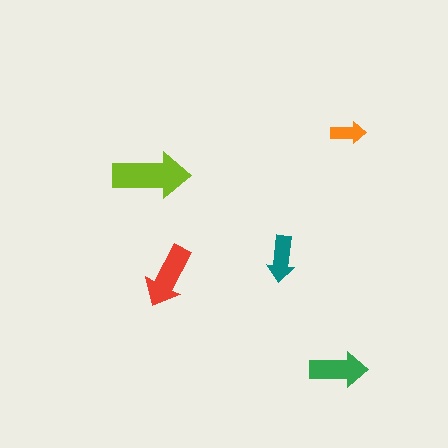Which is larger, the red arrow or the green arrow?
The red one.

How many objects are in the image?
There are 5 objects in the image.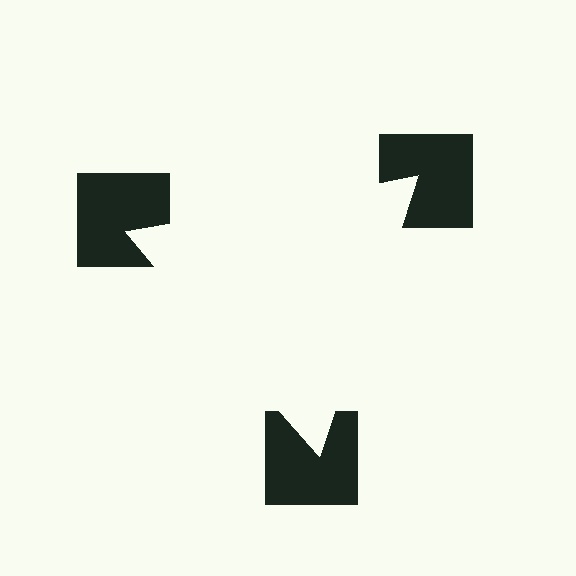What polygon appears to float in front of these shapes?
An illusory triangle — its edges are inferred from the aligned wedge cuts in the notched squares, not physically drawn.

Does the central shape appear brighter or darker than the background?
It typically appears slightly brighter than the background, even though no actual brightness change is drawn.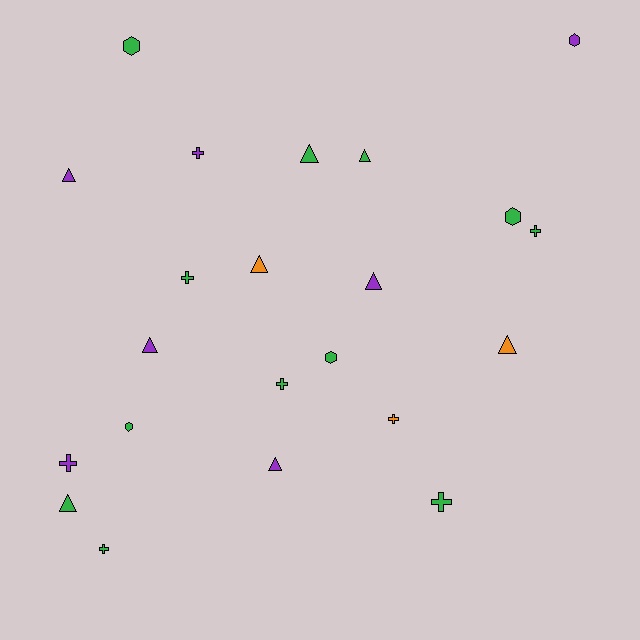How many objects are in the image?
There are 22 objects.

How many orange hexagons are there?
There are no orange hexagons.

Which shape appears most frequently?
Triangle, with 9 objects.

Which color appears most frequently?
Green, with 12 objects.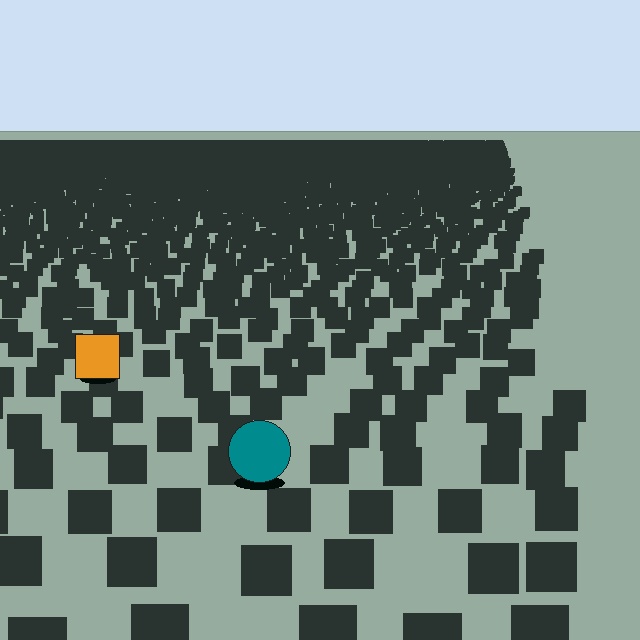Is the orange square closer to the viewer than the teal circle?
No. The teal circle is closer — you can tell from the texture gradient: the ground texture is coarser near it.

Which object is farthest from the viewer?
The orange square is farthest from the viewer. It appears smaller and the ground texture around it is denser.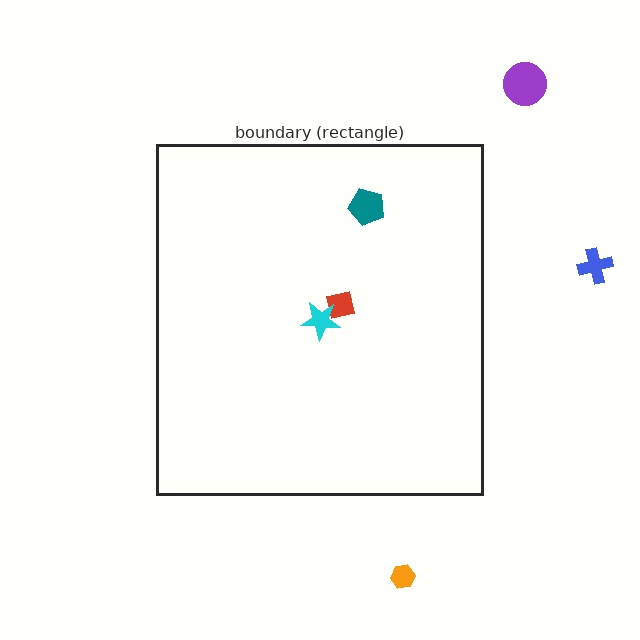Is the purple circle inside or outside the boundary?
Outside.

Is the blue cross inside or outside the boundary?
Outside.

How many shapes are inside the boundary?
3 inside, 3 outside.